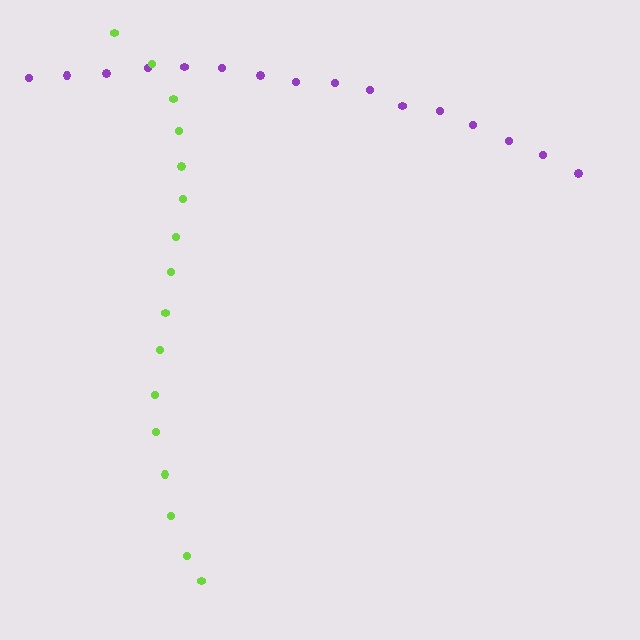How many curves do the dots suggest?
There are 2 distinct paths.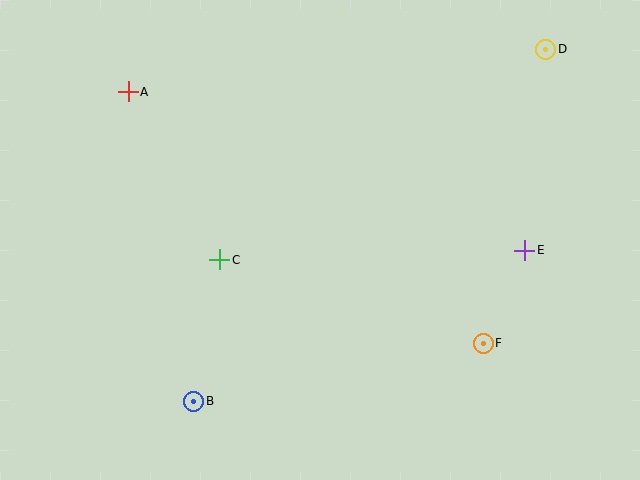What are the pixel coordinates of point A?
Point A is at (128, 92).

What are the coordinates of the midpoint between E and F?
The midpoint between E and F is at (504, 297).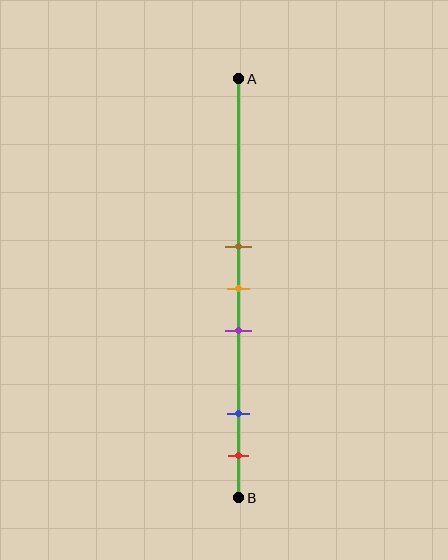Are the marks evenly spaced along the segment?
No, the marks are not evenly spaced.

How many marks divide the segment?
There are 5 marks dividing the segment.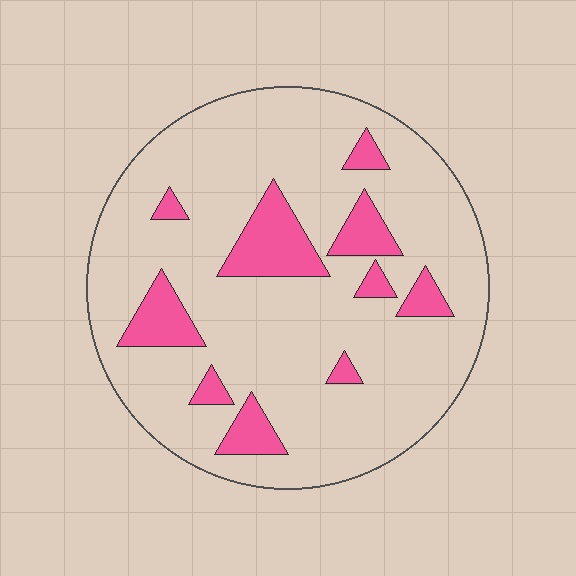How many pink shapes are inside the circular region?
10.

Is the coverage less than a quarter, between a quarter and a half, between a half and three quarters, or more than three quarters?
Less than a quarter.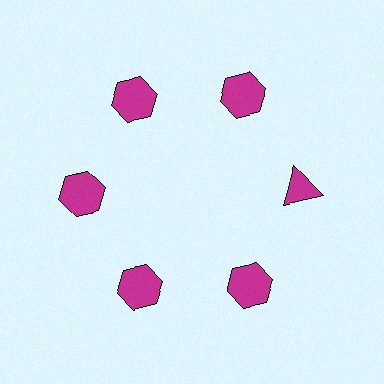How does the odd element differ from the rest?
It has a different shape: triangle instead of hexagon.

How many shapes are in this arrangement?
There are 6 shapes arranged in a ring pattern.